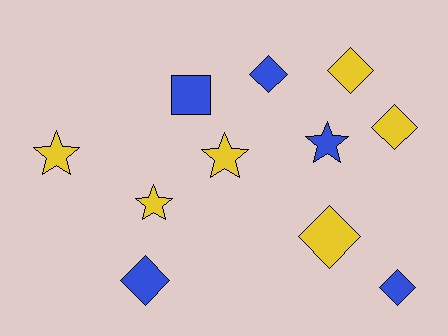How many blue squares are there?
There is 1 blue square.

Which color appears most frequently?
Yellow, with 6 objects.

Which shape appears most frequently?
Diamond, with 6 objects.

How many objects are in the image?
There are 11 objects.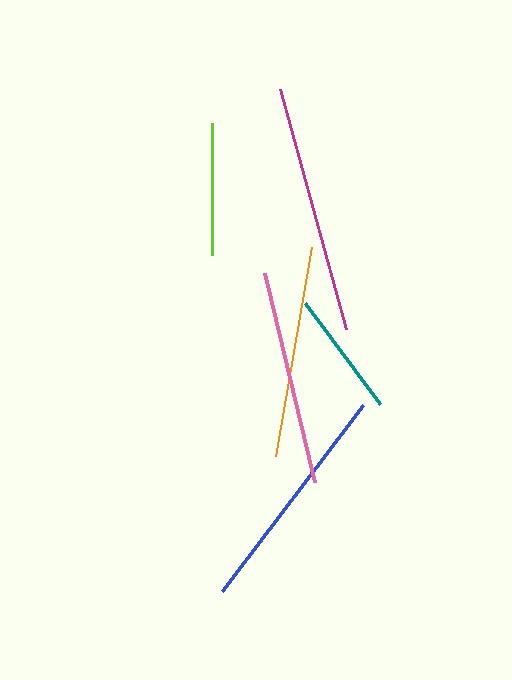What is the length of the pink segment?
The pink segment is approximately 215 pixels long.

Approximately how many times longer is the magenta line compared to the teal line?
The magenta line is approximately 2.0 times the length of the teal line.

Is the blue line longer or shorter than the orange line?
The blue line is longer than the orange line.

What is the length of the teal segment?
The teal segment is approximately 126 pixels long.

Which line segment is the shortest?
The teal line is the shortest at approximately 126 pixels.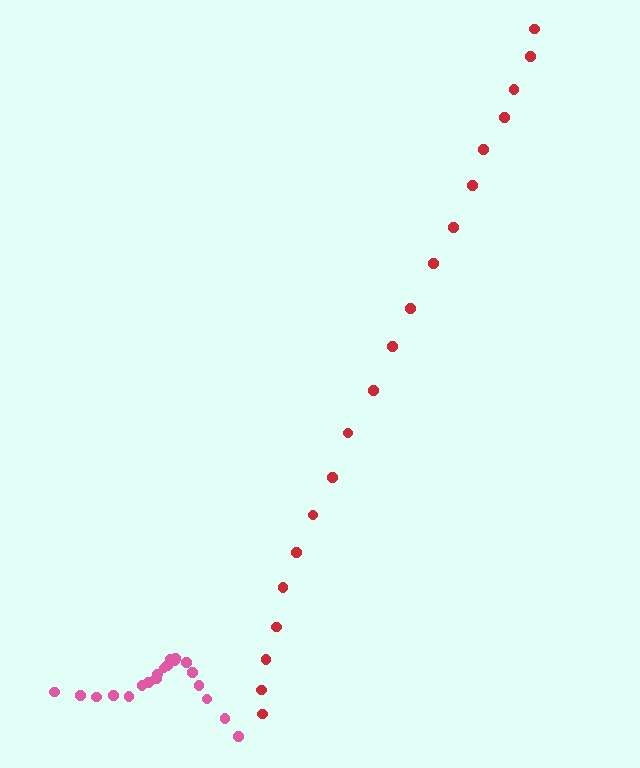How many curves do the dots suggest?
There are 2 distinct paths.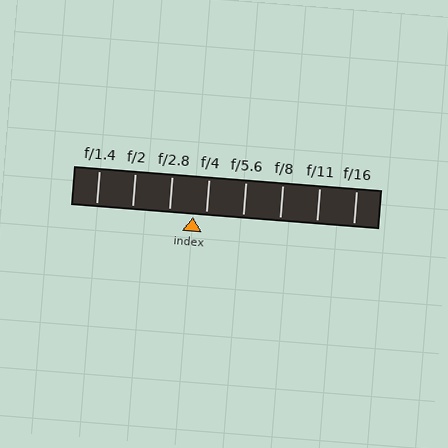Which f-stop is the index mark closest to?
The index mark is closest to f/4.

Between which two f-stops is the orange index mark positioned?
The index mark is between f/2.8 and f/4.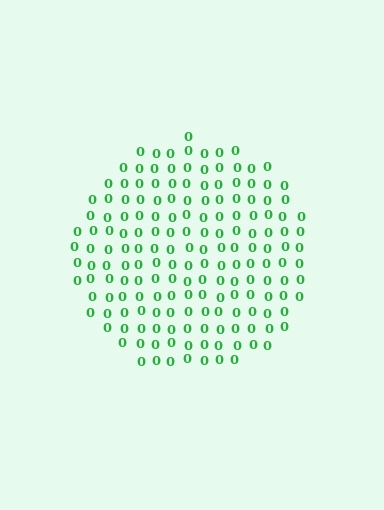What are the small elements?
The small elements are digit 0's.